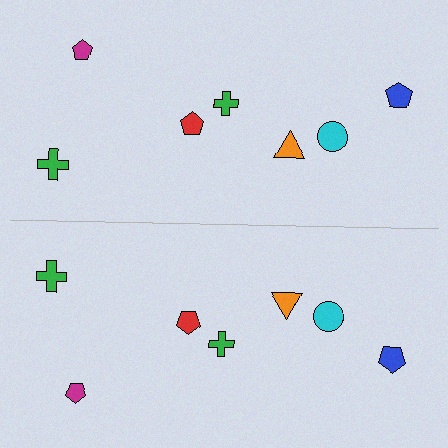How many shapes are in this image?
There are 14 shapes in this image.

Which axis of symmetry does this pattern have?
The pattern has a horizontal axis of symmetry running through the center of the image.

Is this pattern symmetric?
Yes, this pattern has bilateral (reflection) symmetry.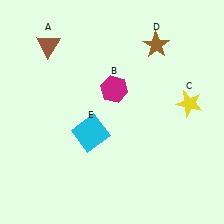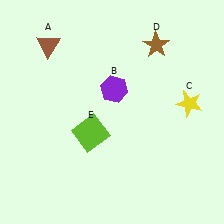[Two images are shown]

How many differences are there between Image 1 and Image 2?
There are 2 differences between the two images.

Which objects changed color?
B changed from magenta to purple. E changed from cyan to lime.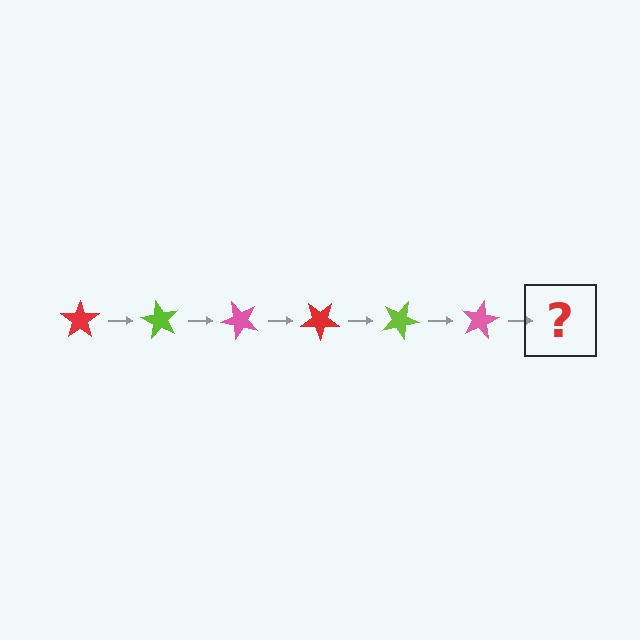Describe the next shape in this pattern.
It should be a red star, rotated 360 degrees from the start.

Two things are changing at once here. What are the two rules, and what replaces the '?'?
The two rules are that it rotates 60 degrees each step and the color cycles through red, lime, and pink. The '?' should be a red star, rotated 360 degrees from the start.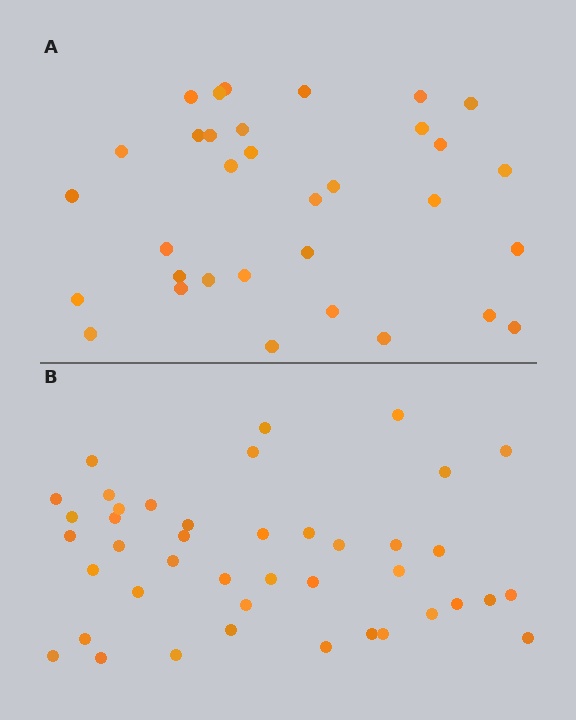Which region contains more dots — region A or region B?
Region B (the bottom region) has more dots.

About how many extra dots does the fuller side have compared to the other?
Region B has roughly 8 or so more dots than region A.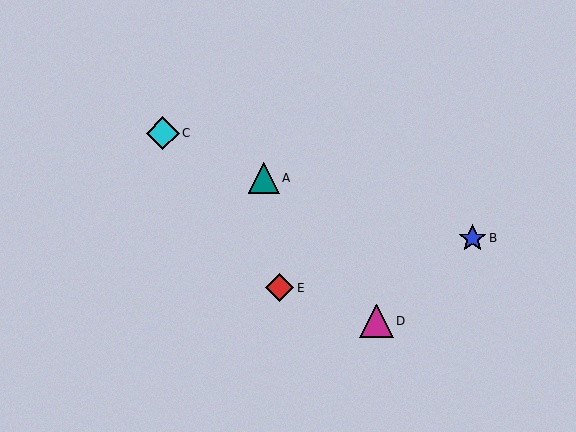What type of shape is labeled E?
Shape E is a red diamond.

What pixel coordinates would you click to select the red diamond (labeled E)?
Click at (280, 288) to select the red diamond E.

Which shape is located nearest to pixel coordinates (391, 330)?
The magenta triangle (labeled D) at (377, 321) is nearest to that location.